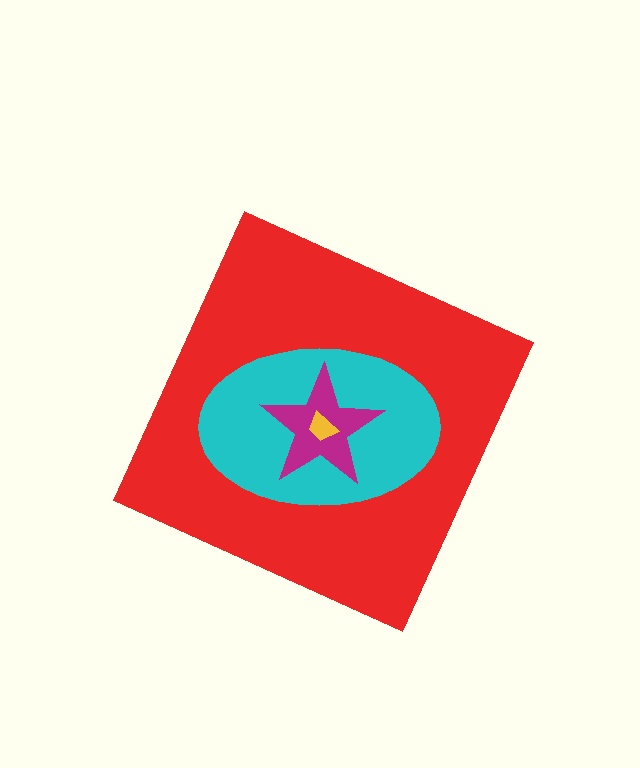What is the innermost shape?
The yellow trapezoid.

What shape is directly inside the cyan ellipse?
The magenta star.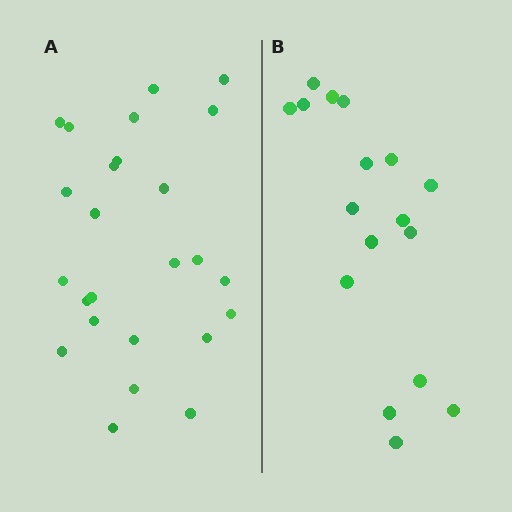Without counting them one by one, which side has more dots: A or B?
Region A (the left region) has more dots.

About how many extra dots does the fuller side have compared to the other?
Region A has roughly 8 or so more dots than region B.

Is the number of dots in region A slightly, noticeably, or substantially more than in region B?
Region A has substantially more. The ratio is roughly 1.5 to 1.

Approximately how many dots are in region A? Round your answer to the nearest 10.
About 20 dots. (The exact count is 25, which rounds to 20.)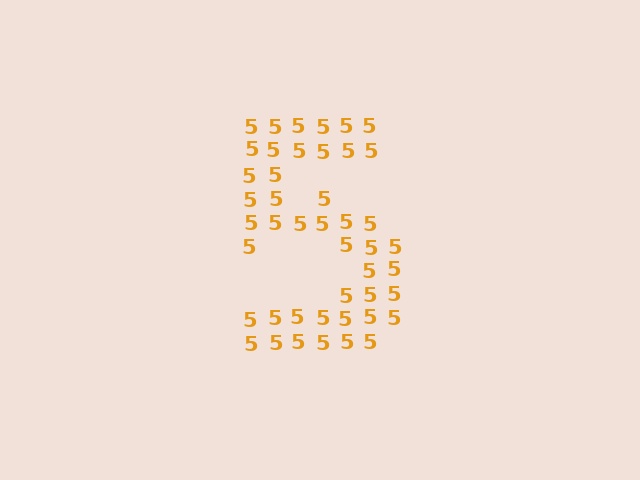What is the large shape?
The large shape is the digit 5.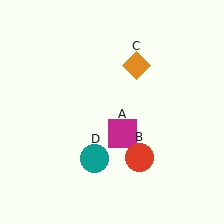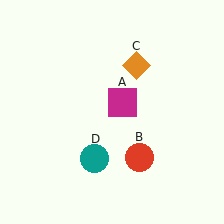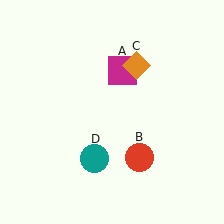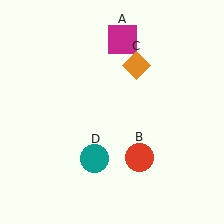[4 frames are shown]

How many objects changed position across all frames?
1 object changed position: magenta square (object A).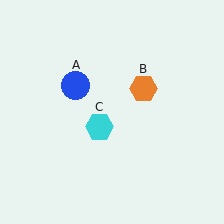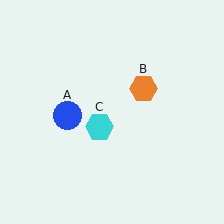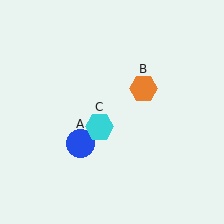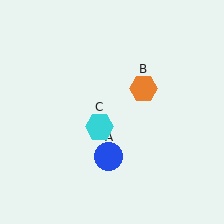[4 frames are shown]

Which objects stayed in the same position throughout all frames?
Orange hexagon (object B) and cyan hexagon (object C) remained stationary.